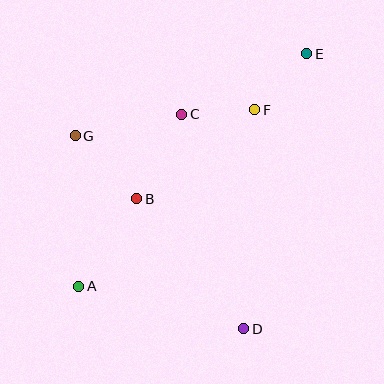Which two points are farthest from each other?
Points A and E are farthest from each other.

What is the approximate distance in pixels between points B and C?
The distance between B and C is approximately 96 pixels.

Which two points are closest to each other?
Points C and F are closest to each other.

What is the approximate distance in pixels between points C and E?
The distance between C and E is approximately 139 pixels.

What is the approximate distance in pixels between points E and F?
The distance between E and F is approximately 76 pixels.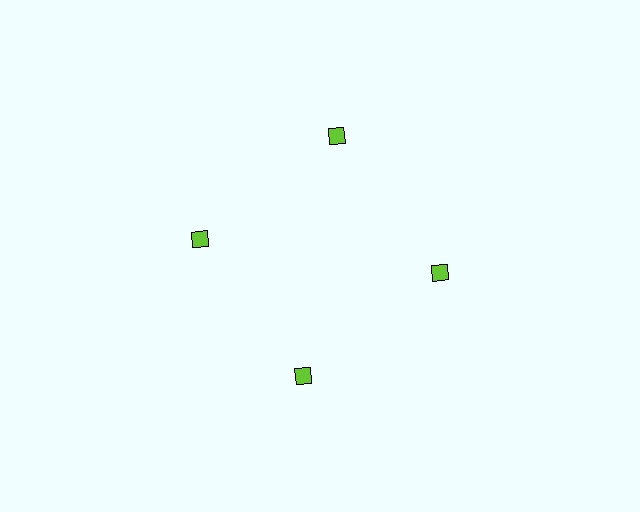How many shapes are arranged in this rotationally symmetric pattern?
There are 4 shapes, arranged in 4 groups of 1.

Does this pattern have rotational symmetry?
Yes, this pattern has 4-fold rotational symmetry. It looks the same after rotating 90 degrees around the center.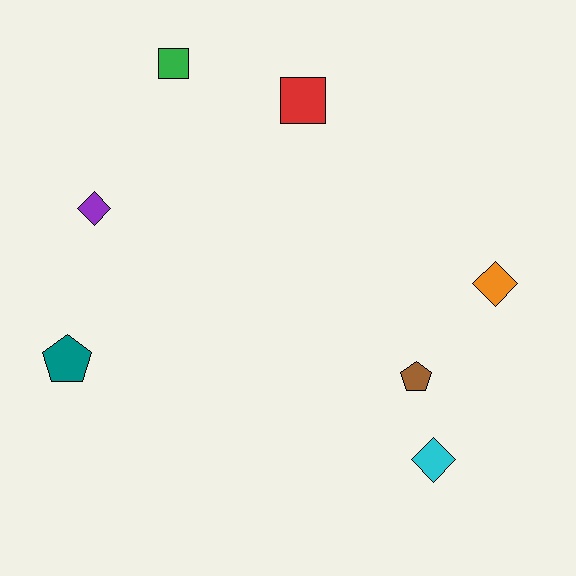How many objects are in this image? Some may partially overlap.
There are 7 objects.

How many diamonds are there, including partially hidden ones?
There are 3 diamonds.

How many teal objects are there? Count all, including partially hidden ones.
There is 1 teal object.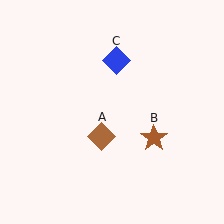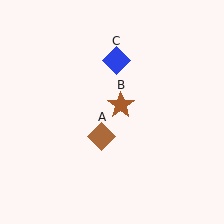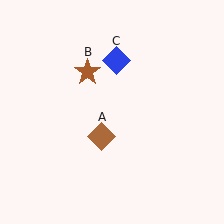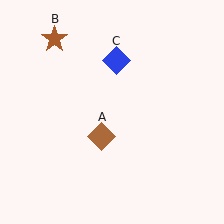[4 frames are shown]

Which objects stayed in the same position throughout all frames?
Brown diamond (object A) and blue diamond (object C) remained stationary.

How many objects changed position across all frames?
1 object changed position: brown star (object B).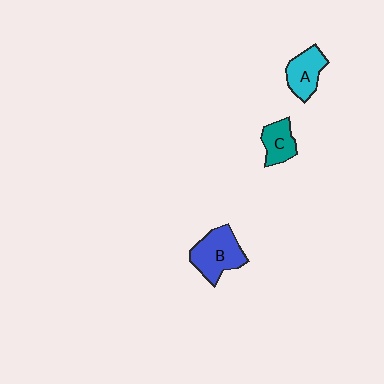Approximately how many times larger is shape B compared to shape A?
Approximately 1.4 times.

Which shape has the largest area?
Shape B (blue).